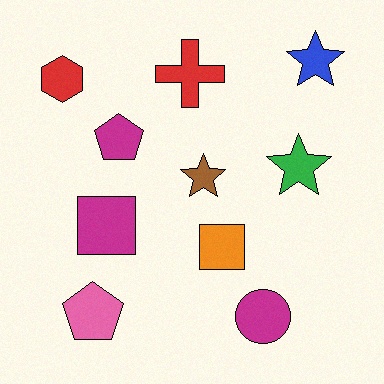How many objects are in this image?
There are 10 objects.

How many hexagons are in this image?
There is 1 hexagon.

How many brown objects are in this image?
There is 1 brown object.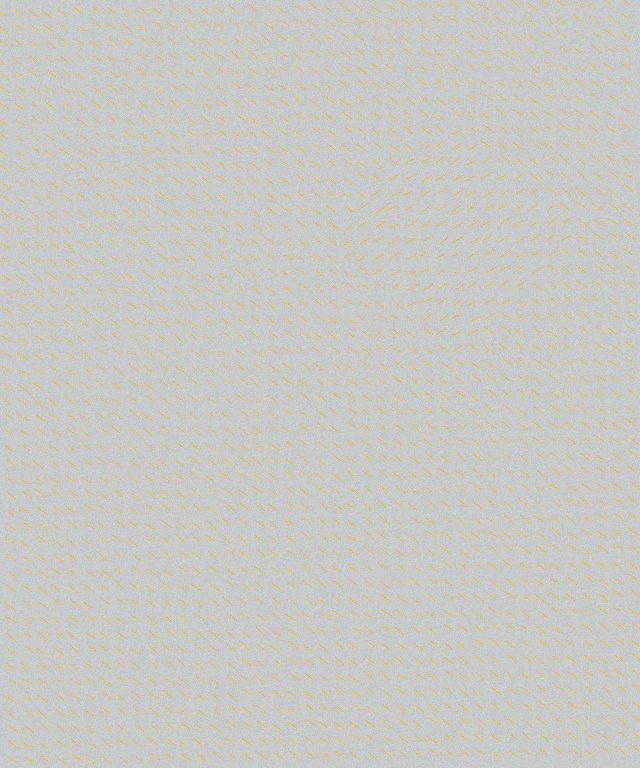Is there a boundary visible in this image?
Yes, there is a texture boundary formed by a change in line orientation.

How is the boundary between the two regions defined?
The boundary is defined purely by a change in line orientation (approximately 73 degrees difference). All lines are the same color and thickness.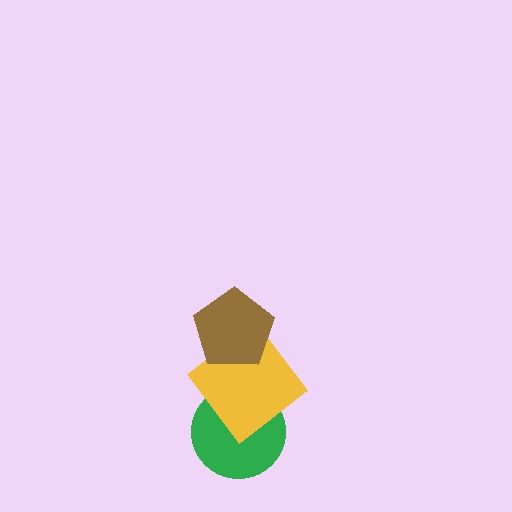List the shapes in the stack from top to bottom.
From top to bottom: the brown pentagon, the yellow diamond, the green circle.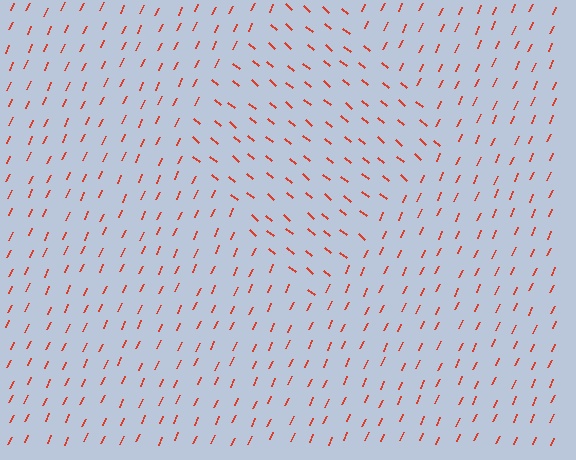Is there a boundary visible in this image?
Yes, there is a texture boundary formed by a change in line orientation.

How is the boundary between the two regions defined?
The boundary is defined purely by a change in line orientation (approximately 75 degrees difference). All lines are the same color and thickness.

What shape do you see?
I see a diamond.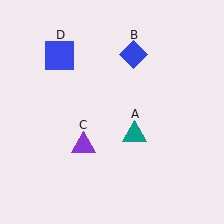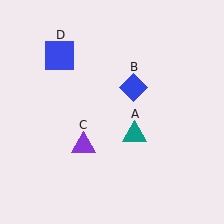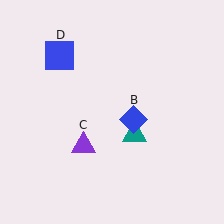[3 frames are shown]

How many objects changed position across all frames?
1 object changed position: blue diamond (object B).